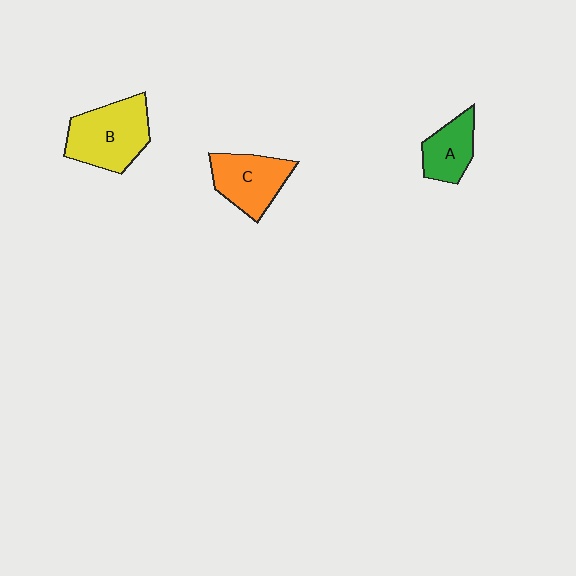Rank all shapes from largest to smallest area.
From largest to smallest: B (yellow), C (orange), A (green).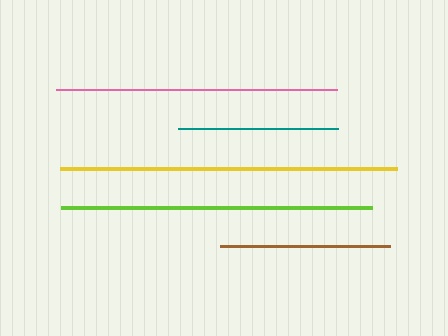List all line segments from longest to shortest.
From longest to shortest: yellow, lime, pink, brown, teal.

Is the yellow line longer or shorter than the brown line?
The yellow line is longer than the brown line.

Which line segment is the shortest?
The teal line is the shortest at approximately 159 pixels.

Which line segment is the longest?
The yellow line is the longest at approximately 337 pixels.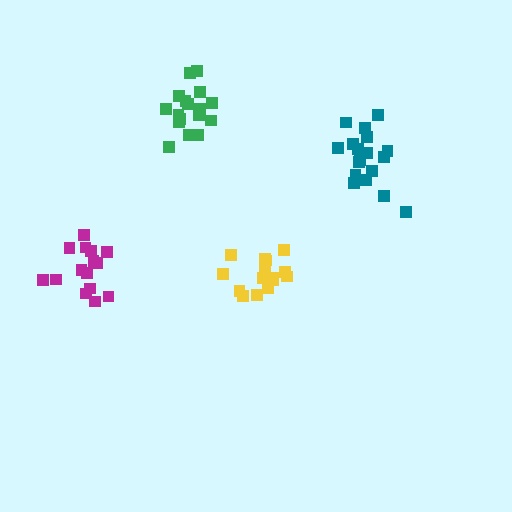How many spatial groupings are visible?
There are 4 spatial groupings.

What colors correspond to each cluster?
The clusters are colored: teal, green, magenta, yellow.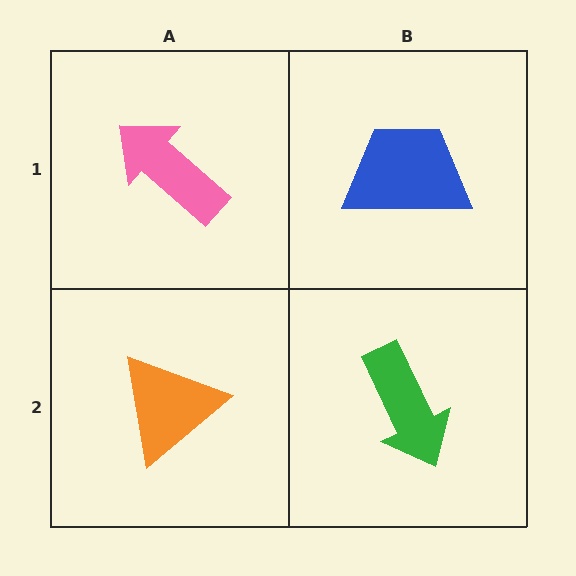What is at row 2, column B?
A green arrow.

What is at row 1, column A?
A pink arrow.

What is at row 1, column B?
A blue trapezoid.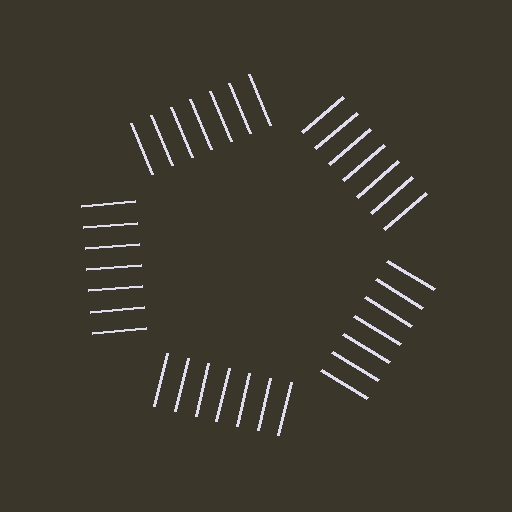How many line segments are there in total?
35 — 7 along each of the 5 edges.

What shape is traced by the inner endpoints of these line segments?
An illusory pentagon — the line segments terminate on its edges but no continuous stroke is drawn.